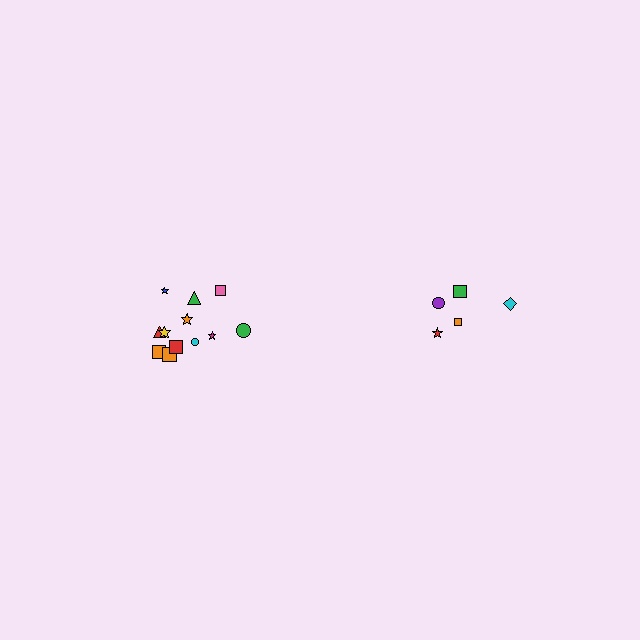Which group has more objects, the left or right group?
The left group.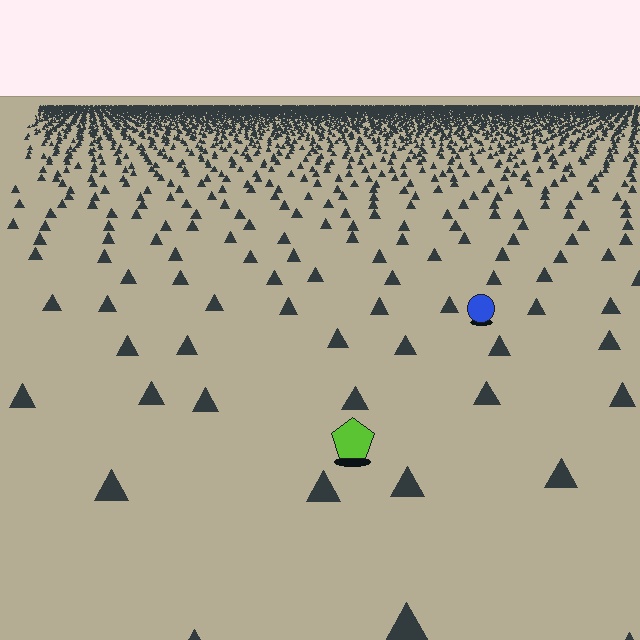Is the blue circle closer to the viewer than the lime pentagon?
No. The lime pentagon is closer — you can tell from the texture gradient: the ground texture is coarser near it.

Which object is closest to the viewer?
The lime pentagon is closest. The texture marks near it are larger and more spread out.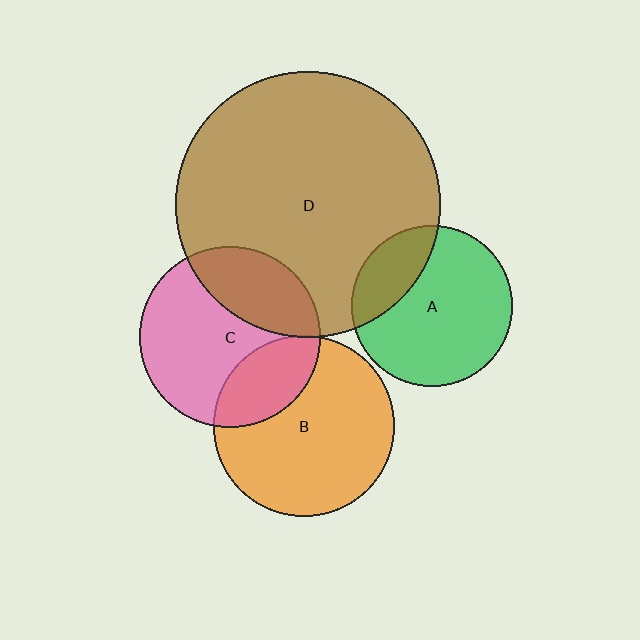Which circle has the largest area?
Circle D (brown).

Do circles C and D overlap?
Yes.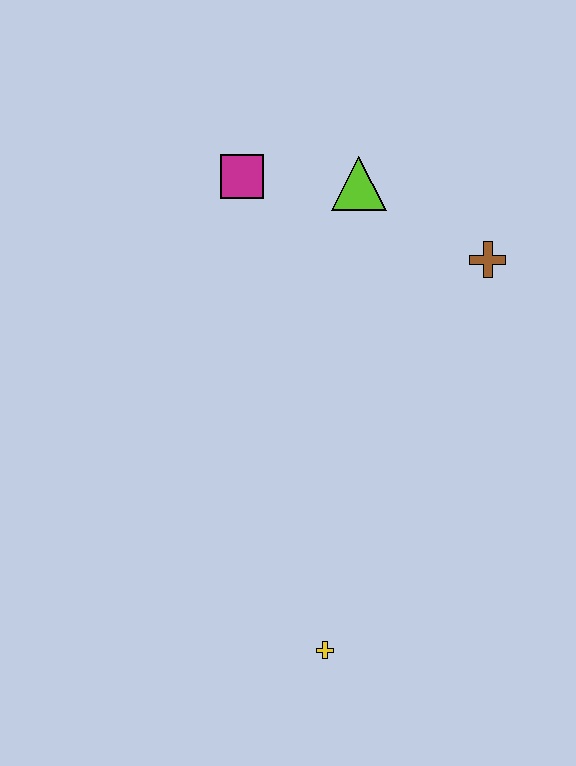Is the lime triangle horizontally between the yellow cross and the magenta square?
No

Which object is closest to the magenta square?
The lime triangle is closest to the magenta square.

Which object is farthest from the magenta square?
The yellow cross is farthest from the magenta square.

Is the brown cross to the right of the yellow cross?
Yes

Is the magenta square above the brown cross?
Yes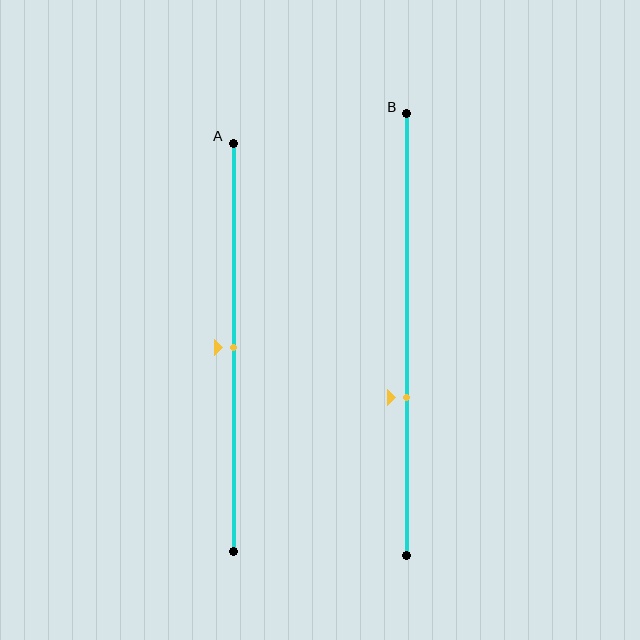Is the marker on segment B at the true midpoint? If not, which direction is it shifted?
No, the marker on segment B is shifted downward by about 14% of the segment length.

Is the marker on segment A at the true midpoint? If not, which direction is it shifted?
Yes, the marker on segment A is at the true midpoint.